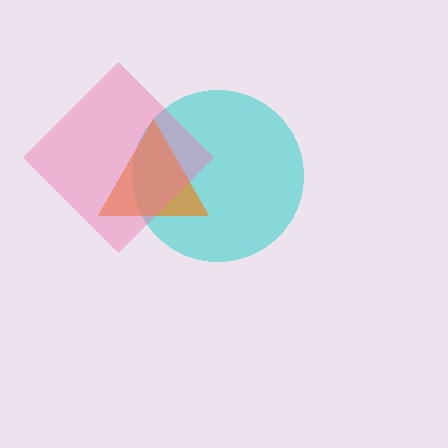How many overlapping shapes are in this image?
There are 3 overlapping shapes in the image.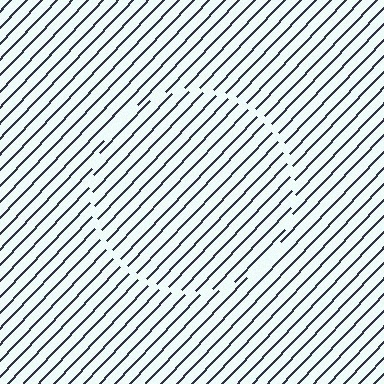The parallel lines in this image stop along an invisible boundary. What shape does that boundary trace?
An illusory circle. The interior of the shape contains the same grating, shifted by half a period — the contour is defined by the phase discontinuity where line-ends from the inner and outer gratings abut.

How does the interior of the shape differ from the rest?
The interior of the shape contains the same grating, shifted by half a period — the contour is defined by the phase discontinuity where line-ends from the inner and outer gratings abut.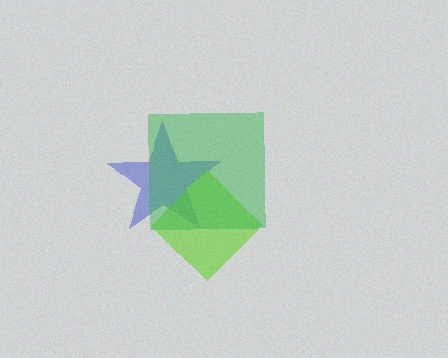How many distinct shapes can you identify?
There are 3 distinct shapes: a blue star, a lime diamond, a green square.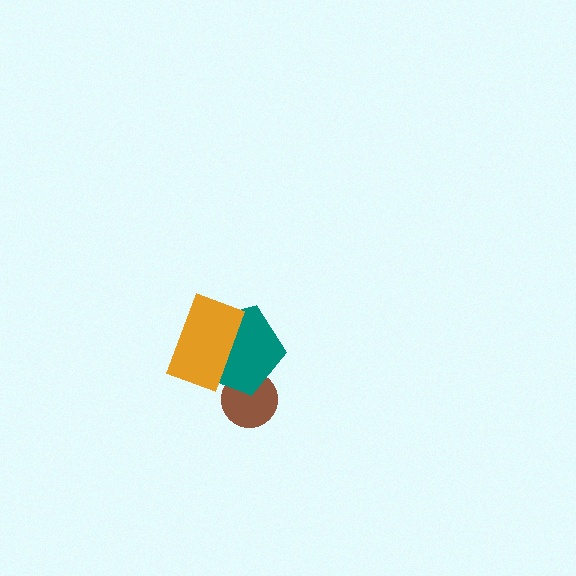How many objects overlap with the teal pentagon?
2 objects overlap with the teal pentagon.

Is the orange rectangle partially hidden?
No, no other shape covers it.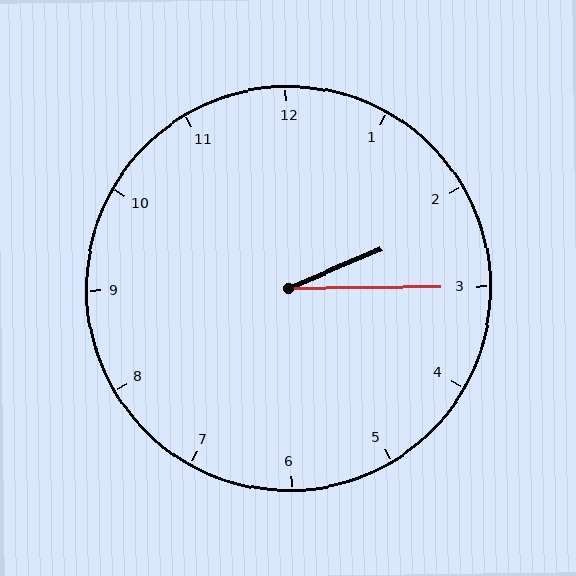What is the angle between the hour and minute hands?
Approximately 22 degrees.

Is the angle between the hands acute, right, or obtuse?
It is acute.